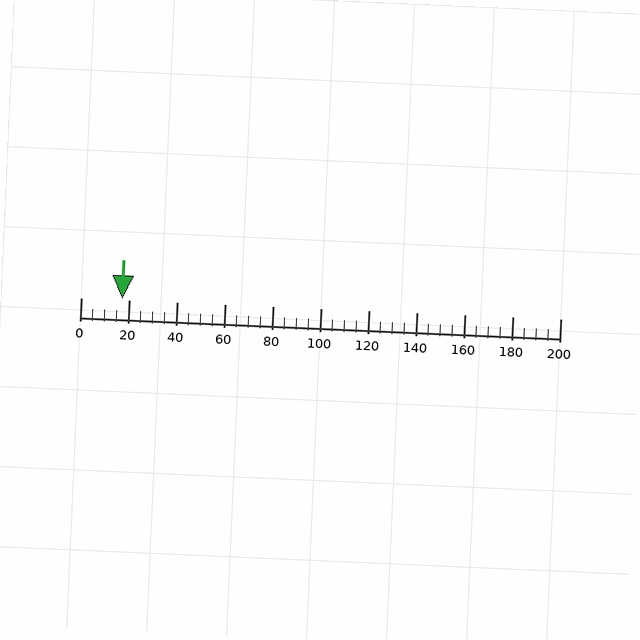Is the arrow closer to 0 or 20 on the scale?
The arrow is closer to 20.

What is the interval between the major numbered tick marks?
The major tick marks are spaced 20 units apart.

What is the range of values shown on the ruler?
The ruler shows values from 0 to 200.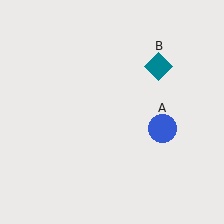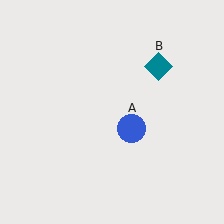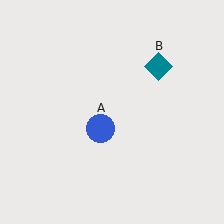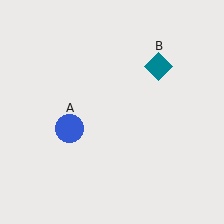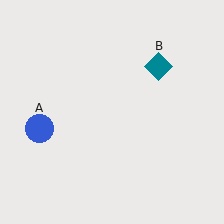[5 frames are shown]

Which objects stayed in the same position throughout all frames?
Teal diamond (object B) remained stationary.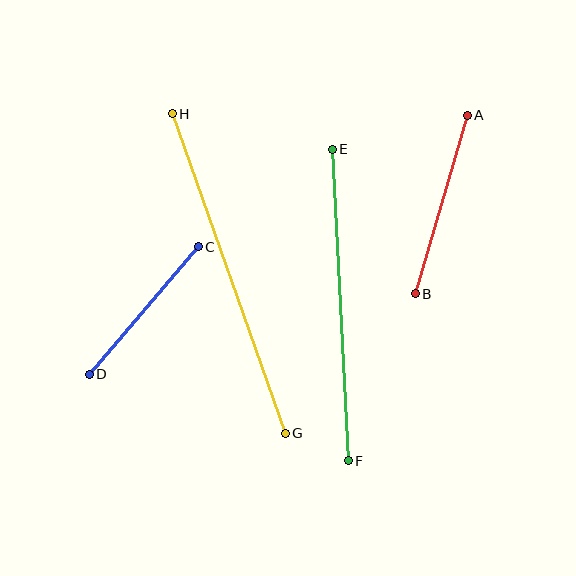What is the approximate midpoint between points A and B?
The midpoint is at approximately (441, 204) pixels.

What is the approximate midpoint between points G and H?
The midpoint is at approximately (229, 273) pixels.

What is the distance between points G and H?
The distance is approximately 339 pixels.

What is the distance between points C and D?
The distance is approximately 168 pixels.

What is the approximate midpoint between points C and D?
The midpoint is at approximately (144, 310) pixels.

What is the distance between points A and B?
The distance is approximately 186 pixels.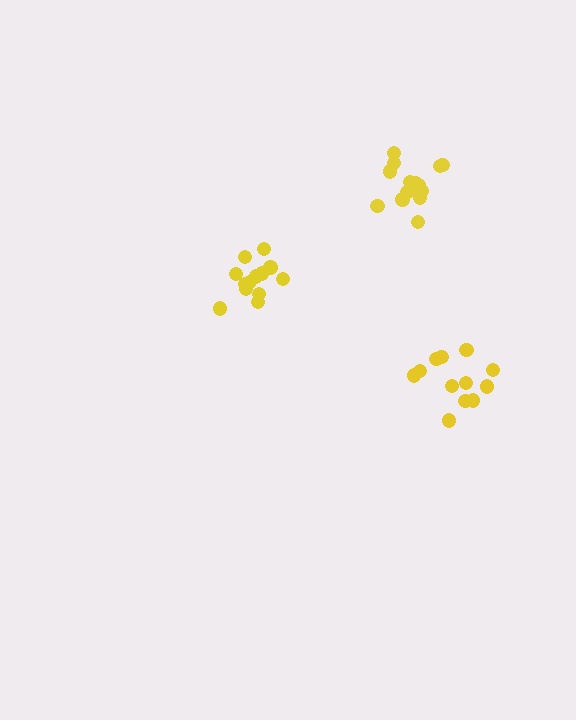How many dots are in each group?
Group 1: 12 dots, Group 2: 14 dots, Group 3: 13 dots (39 total).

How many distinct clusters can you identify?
There are 3 distinct clusters.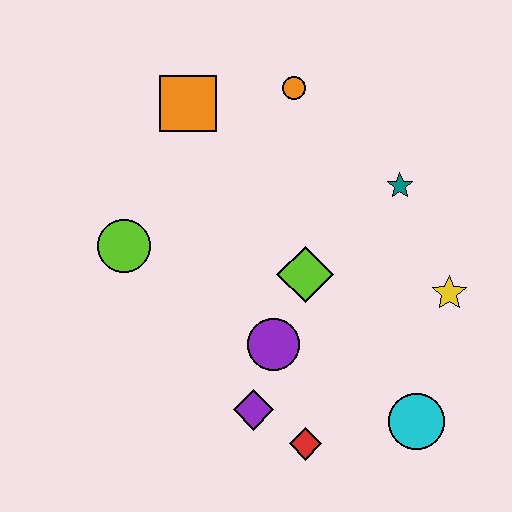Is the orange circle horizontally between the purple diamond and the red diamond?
Yes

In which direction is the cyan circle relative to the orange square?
The cyan circle is below the orange square.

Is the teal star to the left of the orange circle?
No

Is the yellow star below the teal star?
Yes